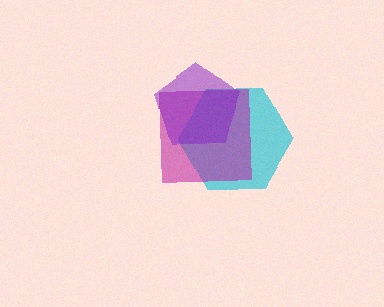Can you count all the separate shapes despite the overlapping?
Yes, there are 3 separate shapes.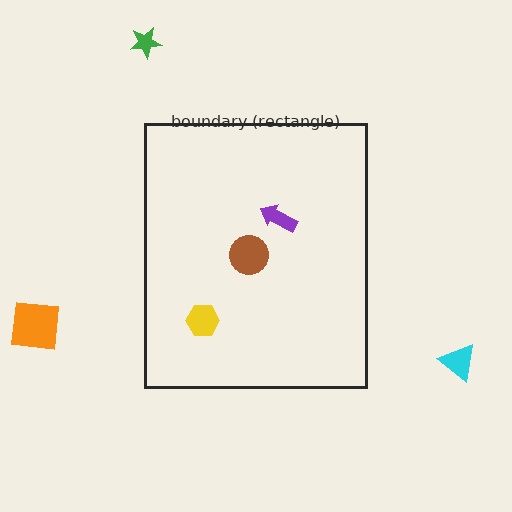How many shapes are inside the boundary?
3 inside, 3 outside.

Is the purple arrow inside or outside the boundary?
Inside.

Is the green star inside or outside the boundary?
Outside.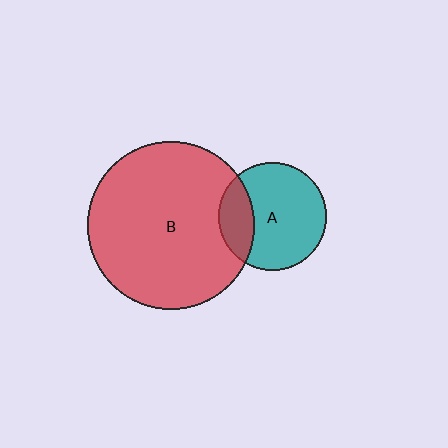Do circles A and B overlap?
Yes.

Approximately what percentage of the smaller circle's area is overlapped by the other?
Approximately 25%.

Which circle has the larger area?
Circle B (red).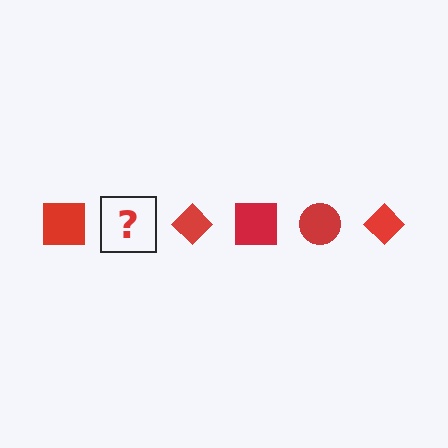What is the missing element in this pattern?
The missing element is a red circle.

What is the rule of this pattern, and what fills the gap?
The rule is that the pattern cycles through square, circle, diamond shapes in red. The gap should be filled with a red circle.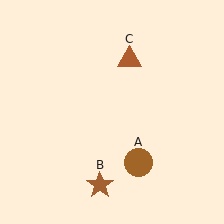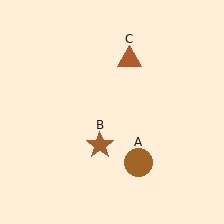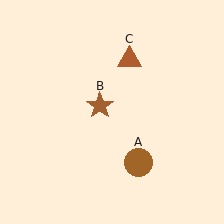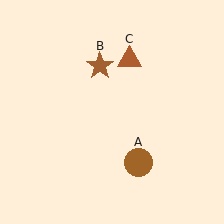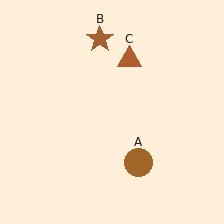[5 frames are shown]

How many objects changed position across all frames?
1 object changed position: brown star (object B).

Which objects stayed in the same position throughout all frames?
Brown circle (object A) and brown triangle (object C) remained stationary.